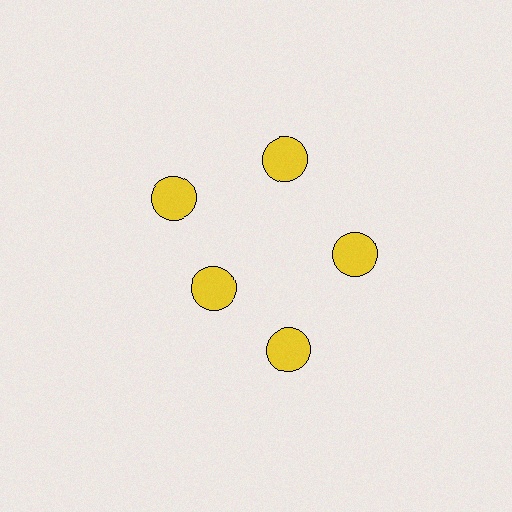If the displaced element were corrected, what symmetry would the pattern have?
It would have 5-fold rotational symmetry — the pattern would map onto itself every 72 degrees.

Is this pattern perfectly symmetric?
No. The 5 yellow circles are arranged in a ring, but one element near the 8 o'clock position is pulled inward toward the center, breaking the 5-fold rotational symmetry.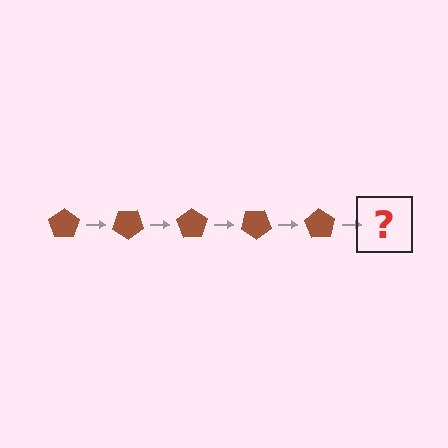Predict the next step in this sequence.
The next step is a brown pentagon rotated 175 degrees.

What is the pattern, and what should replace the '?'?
The pattern is that the pentagon rotates 35 degrees each step. The '?' should be a brown pentagon rotated 175 degrees.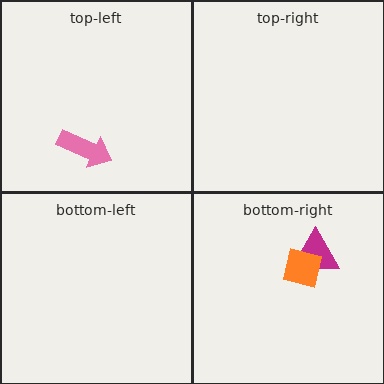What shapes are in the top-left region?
The pink arrow.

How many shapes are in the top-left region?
1.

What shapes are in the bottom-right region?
The magenta triangle, the orange square.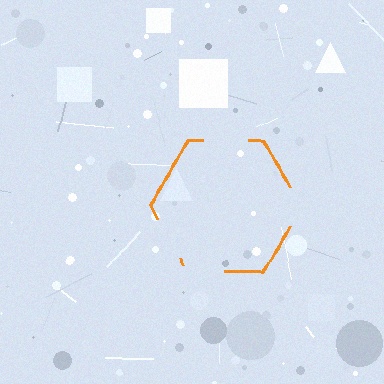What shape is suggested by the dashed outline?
The dashed outline suggests a hexagon.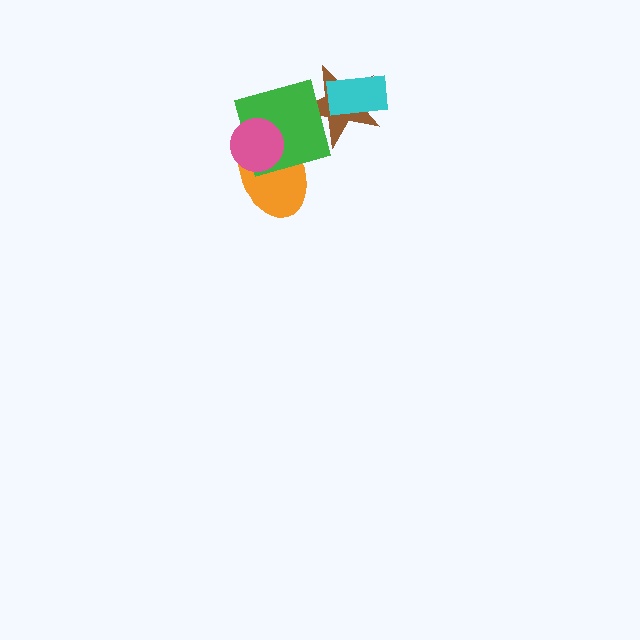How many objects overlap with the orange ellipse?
2 objects overlap with the orange ellipse.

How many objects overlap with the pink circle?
2 objects overlap with the pink circle.